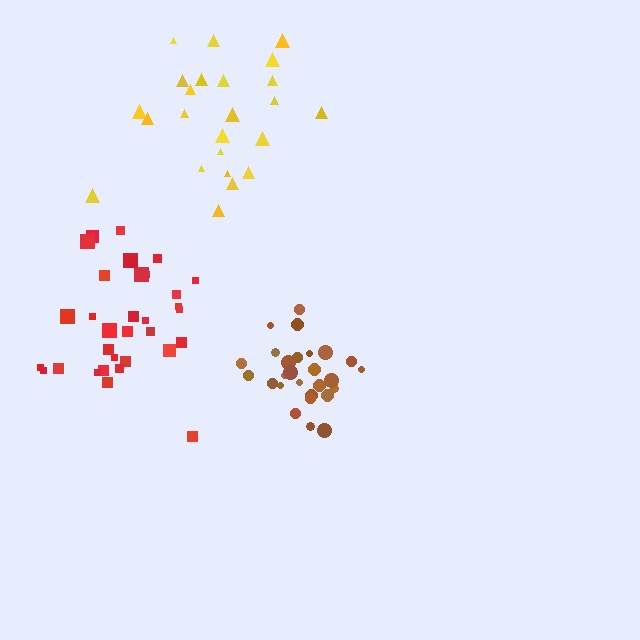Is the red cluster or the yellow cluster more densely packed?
Red.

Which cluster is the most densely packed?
Brown.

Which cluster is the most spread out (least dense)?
Yellow.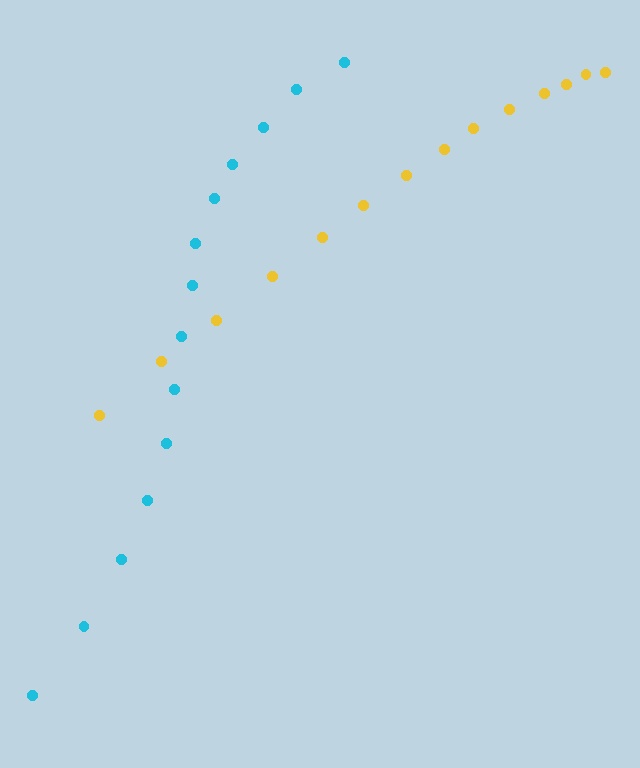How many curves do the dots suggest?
There are 2 distinct paths.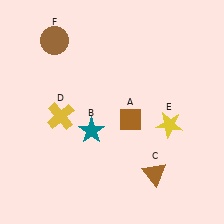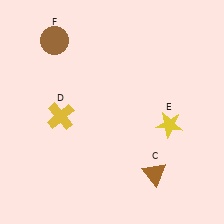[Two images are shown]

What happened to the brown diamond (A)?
The brown diamond (A) was removed in Image 2. It was in the bottom-right area of Image 1.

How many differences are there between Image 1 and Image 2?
There are 2 differences between the two images.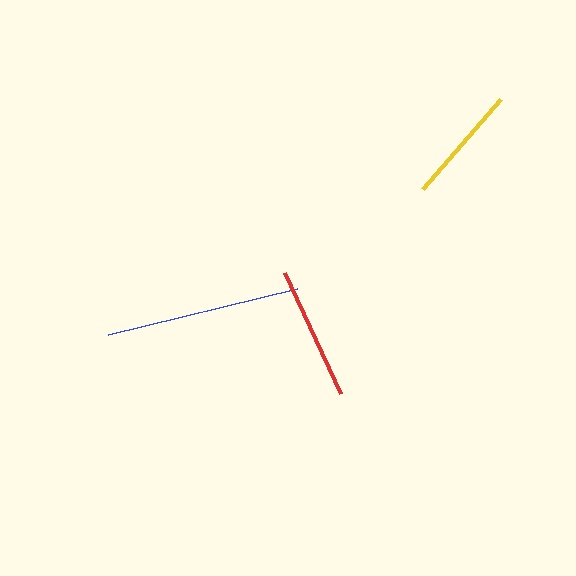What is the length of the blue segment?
The blue segment is approximately 194 pixels long.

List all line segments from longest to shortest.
From longest to shortest: blue, red, yellow.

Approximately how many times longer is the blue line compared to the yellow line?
The blue line is approximately 1.6 times the length of the yellow line.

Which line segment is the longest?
The blue line is the longest at approximately 194 pixels.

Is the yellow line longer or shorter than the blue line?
The blue line is longer than the yellow line.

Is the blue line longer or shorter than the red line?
The blue line is longer than the red line.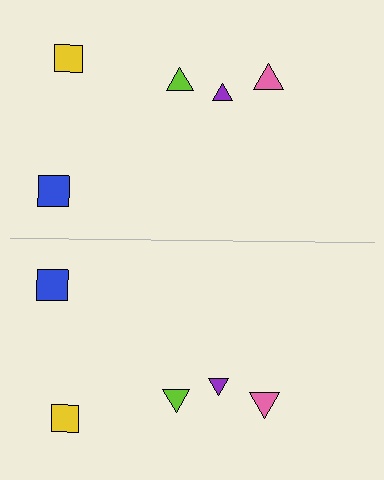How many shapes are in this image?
There are 10 shapes in this image.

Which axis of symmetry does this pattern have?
The pattern has a horizontal axis of symmetry running through the center of the image.